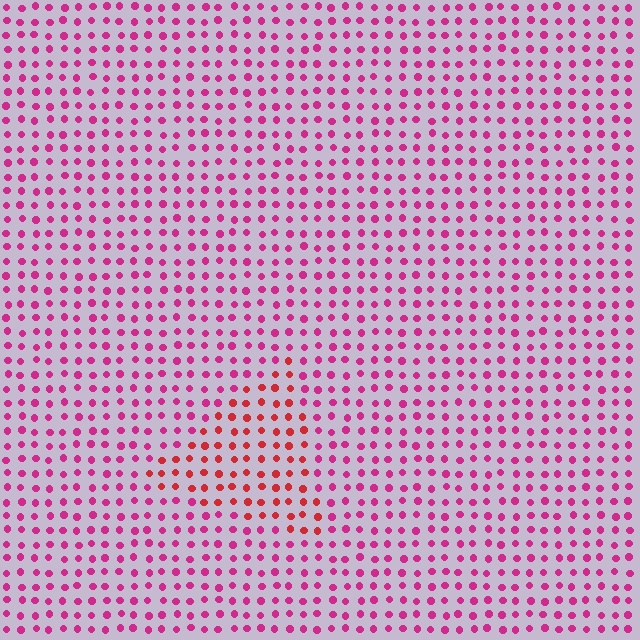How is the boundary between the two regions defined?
The boundary is defined purely by a slight shift in hue (about 32 degrees). Spacing, size, and orientation are identical on both sides.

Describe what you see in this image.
The image is filled with small magenta elements in a uniform arrangement. A triangle-shaped region is visible where the elements are tinted to a slightly different hue, forming a subtle color boundary.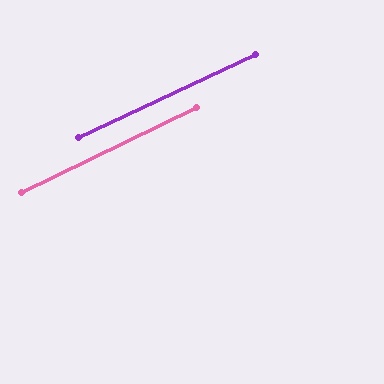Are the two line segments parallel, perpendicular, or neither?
Parallel — their directions differ by only 0.7°.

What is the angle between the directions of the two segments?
Approximately 1 degree.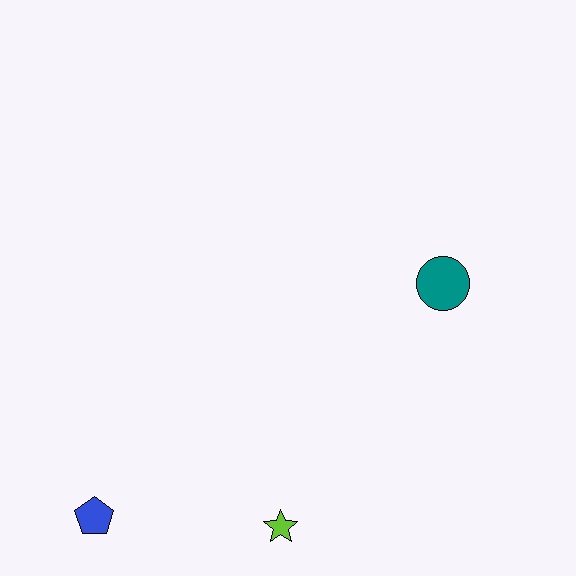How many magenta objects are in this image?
There are no magenta objects.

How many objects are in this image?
There are 3 objects.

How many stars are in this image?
There is 1 star.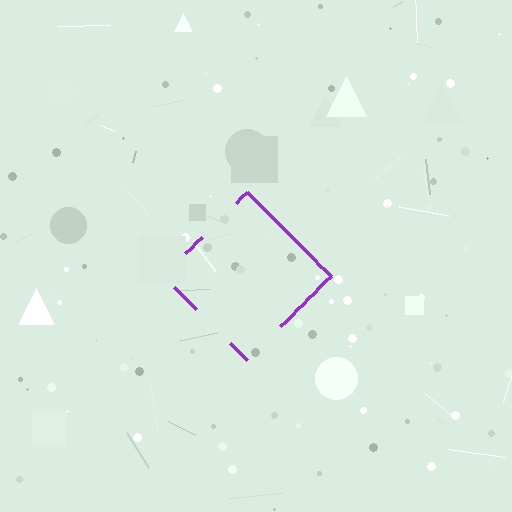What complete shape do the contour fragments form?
The contour fragments form a diamond.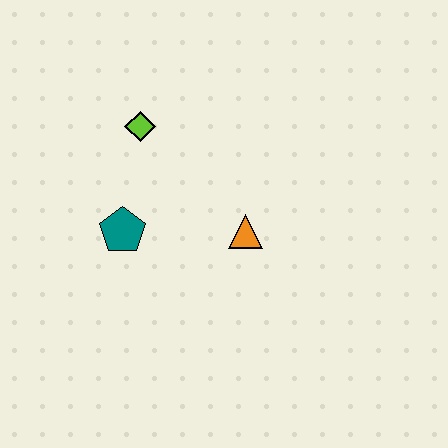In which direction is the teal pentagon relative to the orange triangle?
The teal pentagon is to the left of the orange triangle.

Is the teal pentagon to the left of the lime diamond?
Yes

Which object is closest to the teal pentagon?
The lime diamond is closest to the teal pentagon.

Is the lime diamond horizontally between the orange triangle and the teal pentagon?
Yes